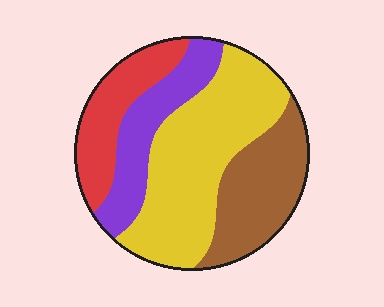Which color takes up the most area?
Yellow, at roughly 40%.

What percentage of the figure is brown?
Brown covers roughly 25% of the figure.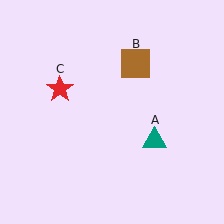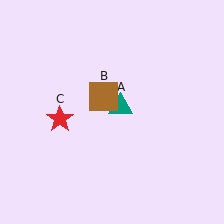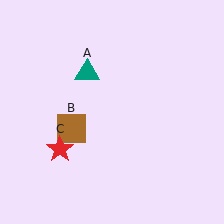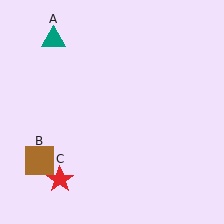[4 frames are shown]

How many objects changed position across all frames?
3 objects changed position: teal triangle (object A), brown square (object B), red star (object C).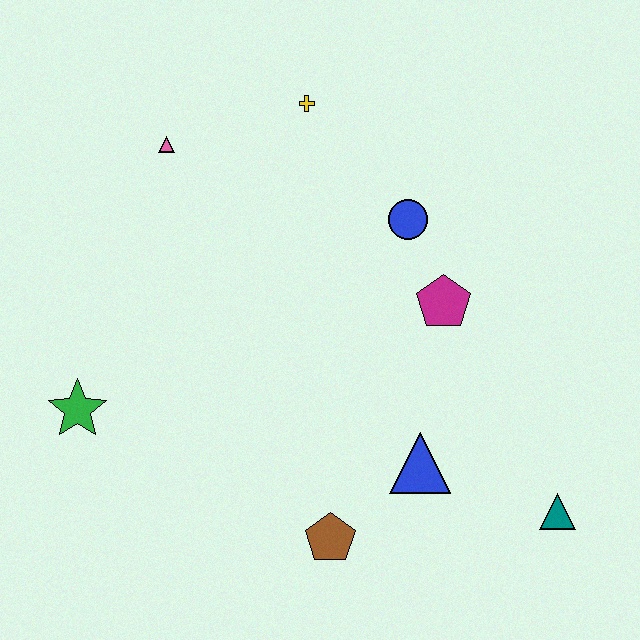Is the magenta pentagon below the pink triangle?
Yes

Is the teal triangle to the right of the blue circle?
Yes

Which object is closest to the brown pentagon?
The blue triangle is closest to the brown pentagon.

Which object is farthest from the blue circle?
The green star is farthest from the blue circle.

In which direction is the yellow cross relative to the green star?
The yellow cross is above the green star.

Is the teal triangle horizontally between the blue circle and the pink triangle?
No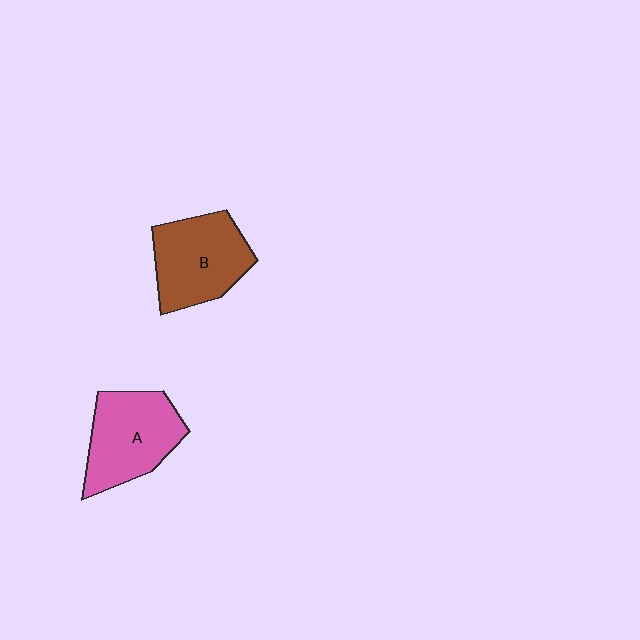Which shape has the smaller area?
Shape B (brown).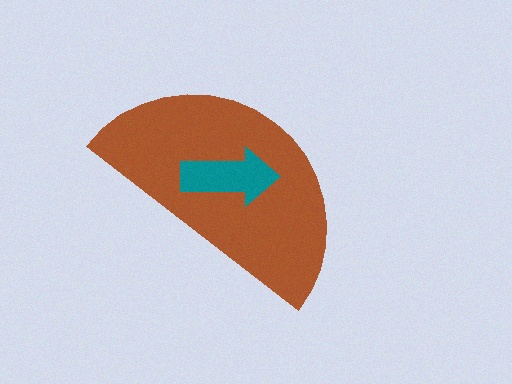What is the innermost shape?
The teal arrow.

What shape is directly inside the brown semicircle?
The teal arrow.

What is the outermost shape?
The brown semicircle.